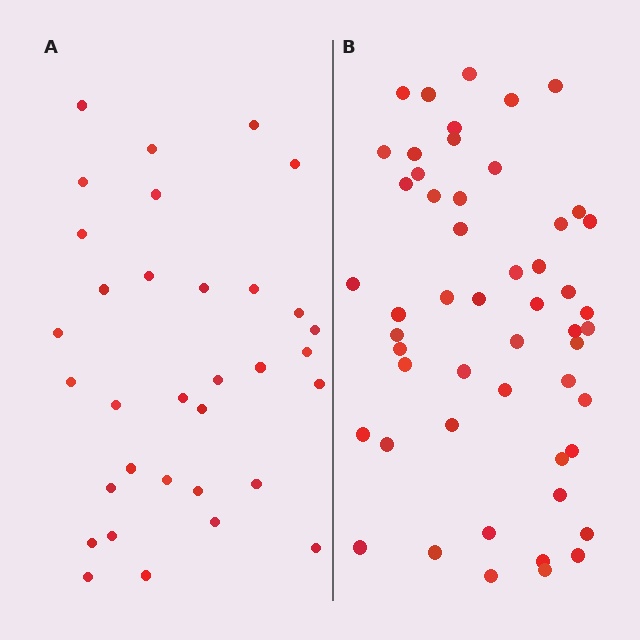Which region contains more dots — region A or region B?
Region B (the right region) has more dots.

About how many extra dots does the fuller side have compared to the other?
Region B has approximately 20 more dots than region A.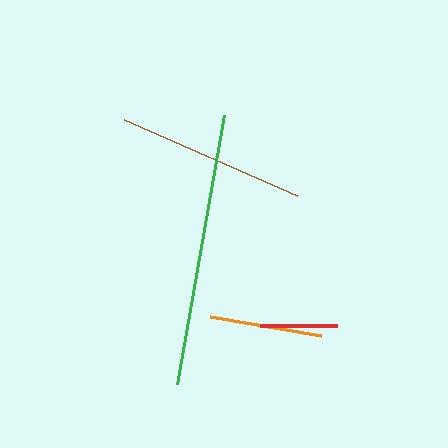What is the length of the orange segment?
The orange segment is approximately 112 pixels long.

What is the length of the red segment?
The red segment is approximately 77 pixels long.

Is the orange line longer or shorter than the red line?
The orange line is longer than the red line.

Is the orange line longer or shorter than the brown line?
The brown line is longer than the orange line.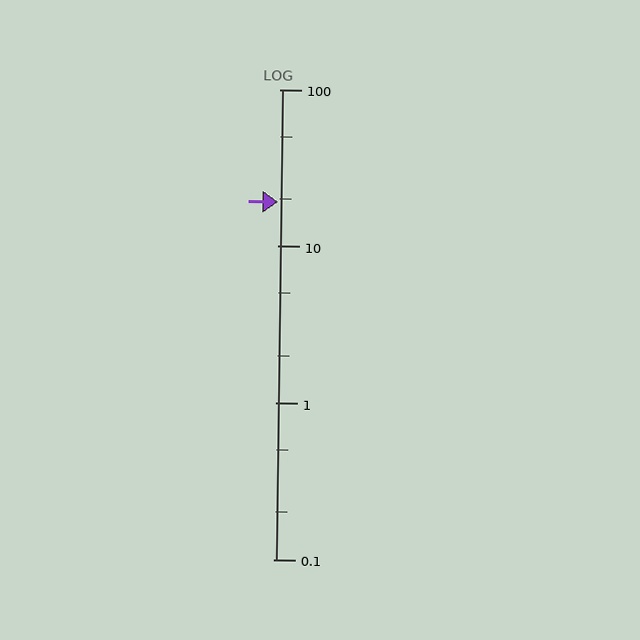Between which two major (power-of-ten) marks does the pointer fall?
The pointer is between 10 and 100.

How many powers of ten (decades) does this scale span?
The scale spans 3 decades, from 0.1 to 100.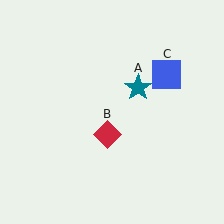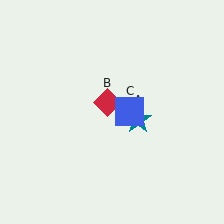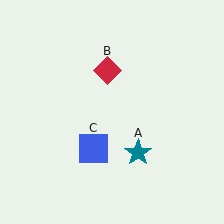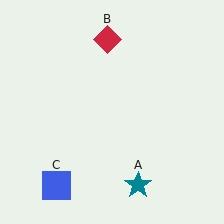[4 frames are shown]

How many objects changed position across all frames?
3 objects changed position: teal star (object A), red diamond (object B), blue square (object C).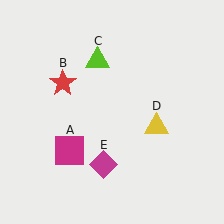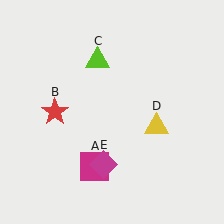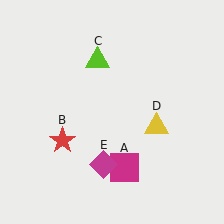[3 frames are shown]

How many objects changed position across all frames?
2 objects changed position: magenta square (object A), red star (object B).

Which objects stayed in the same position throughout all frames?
Lime triangle (object C) and yellow triangle (object D) and magenta diamond (object E) remained stationary.